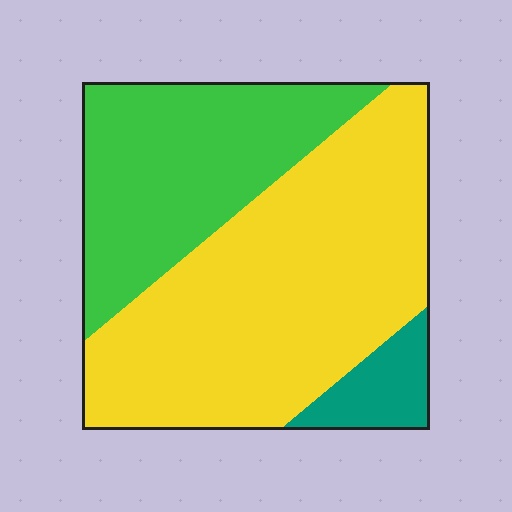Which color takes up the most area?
Yellow, at roughly 60%.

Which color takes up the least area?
Teal, at roughly 10%.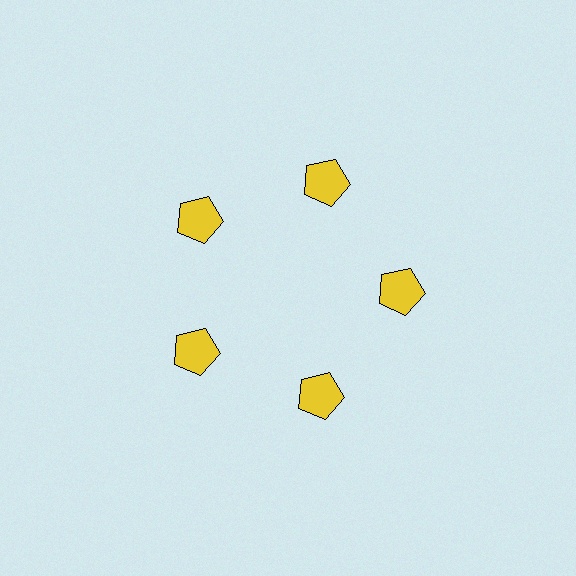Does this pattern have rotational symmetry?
Yes, this pattern has 5-fold rotational symmetry. It looks the same after rotating 72 degrees around the center.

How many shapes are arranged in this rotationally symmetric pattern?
There are 5 shapes, arranged in 5 groups of 1.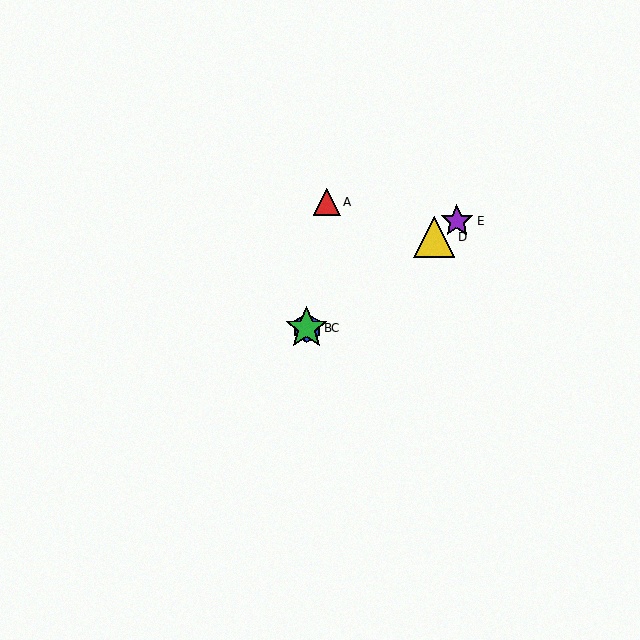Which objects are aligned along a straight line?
Objects B, C, D, E are aligned along a straight line.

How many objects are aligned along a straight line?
4 objects (B, C, D, E) are aligned along a straight line.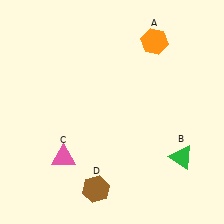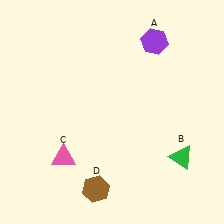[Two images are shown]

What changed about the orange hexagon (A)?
In Image 1, A is orange. In Image 2, it changed to purple.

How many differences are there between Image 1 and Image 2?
There is 1 difference between the two images.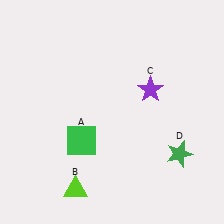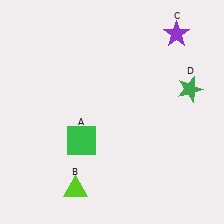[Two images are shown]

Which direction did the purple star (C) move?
The purple star (C) moved up.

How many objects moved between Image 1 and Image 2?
2 objects moved between the two images.